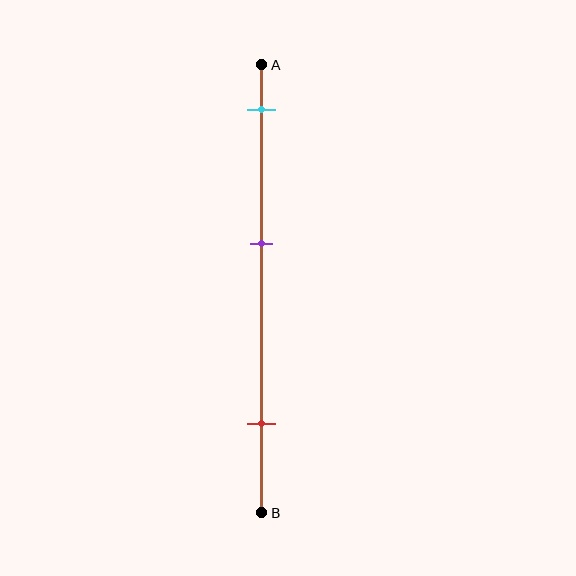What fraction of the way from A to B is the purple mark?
The purple mark is approximately 40% (0.4) of the way from A to B.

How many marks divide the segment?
There are 3 marks dividing the segment.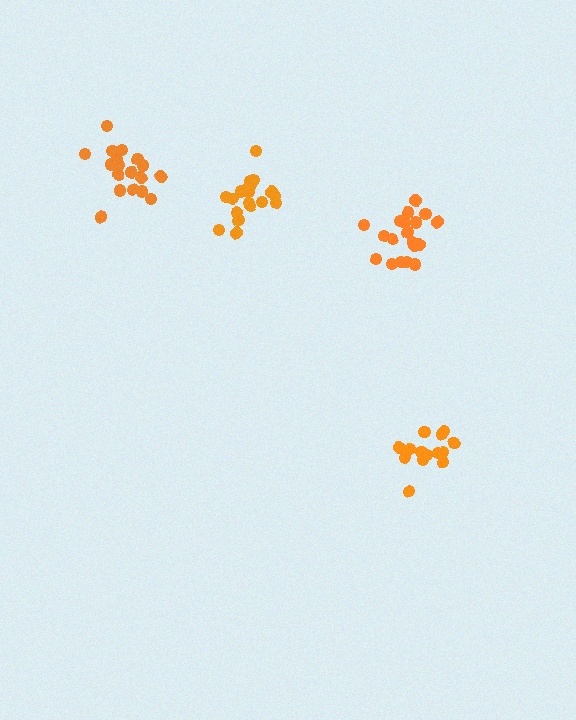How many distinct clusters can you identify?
There are 4 distinct clusters.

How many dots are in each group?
Group 1: 14 dots, Group 2: 19 dots, Group 3: 18 dots, Group 4: 19 dots (70 total).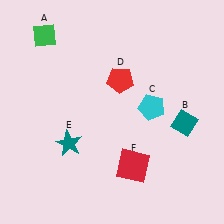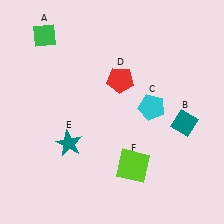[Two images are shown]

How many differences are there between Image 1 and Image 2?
There is 1 difference between the two images.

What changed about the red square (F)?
In Image 1, F is red. In Image 2, it changed to lime.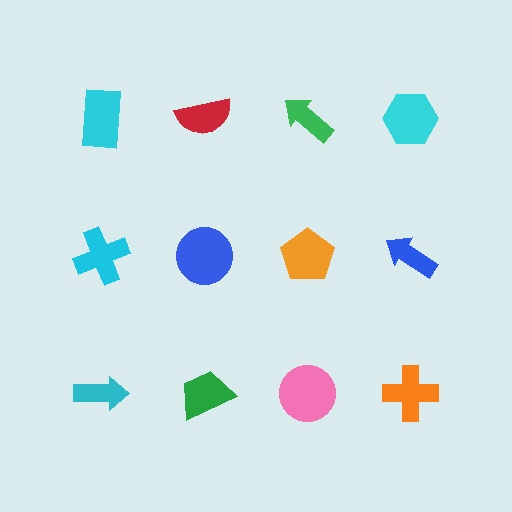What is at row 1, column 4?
A cyan hexagon.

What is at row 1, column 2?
A red semicircle.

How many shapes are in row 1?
4 shapes.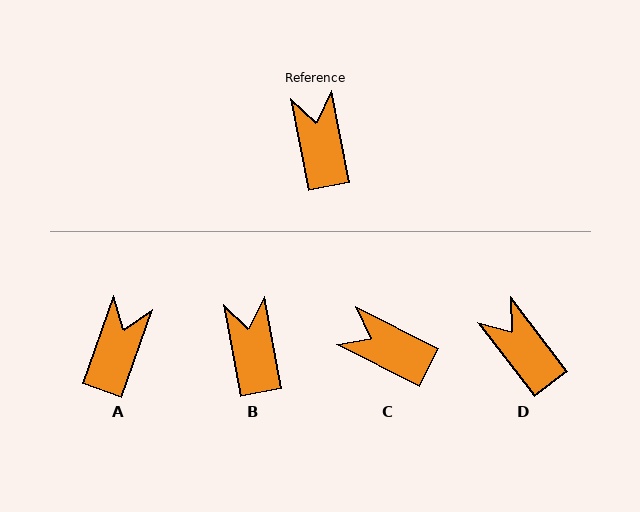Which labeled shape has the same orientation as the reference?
B.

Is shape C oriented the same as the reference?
No, it is off by about 53 degrees.